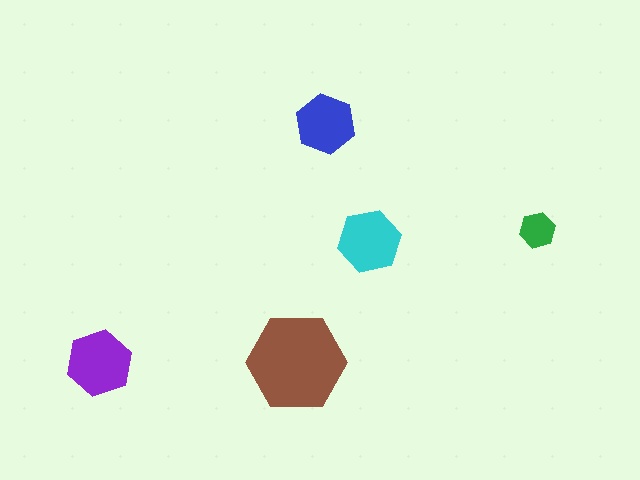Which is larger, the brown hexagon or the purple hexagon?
The brown one.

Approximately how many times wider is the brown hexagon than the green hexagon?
About 2.5 times wider.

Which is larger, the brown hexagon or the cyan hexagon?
The brown one.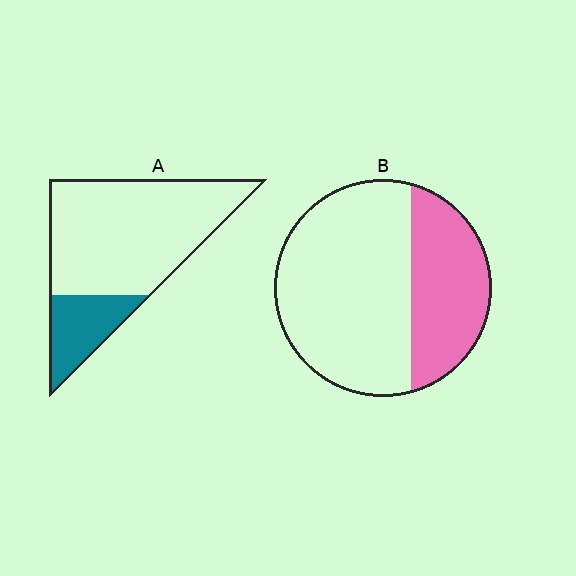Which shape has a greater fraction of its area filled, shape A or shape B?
Shape B.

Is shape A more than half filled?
No.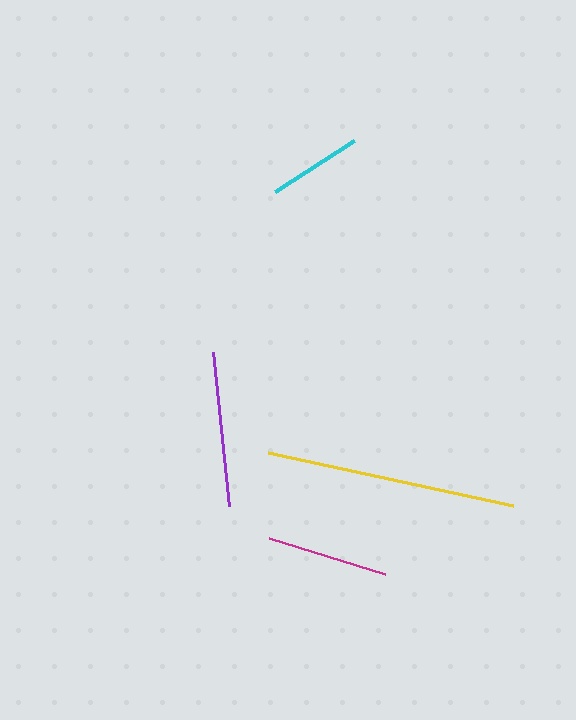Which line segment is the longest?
The yellow line is the longest at approximately 250 pixels.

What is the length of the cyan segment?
The cyan segment is approximately 94 pixels long.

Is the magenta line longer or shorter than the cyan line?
The magenta line is longer than the cyan line.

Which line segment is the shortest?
The cyan line is the shortest at approximately 94 pixels.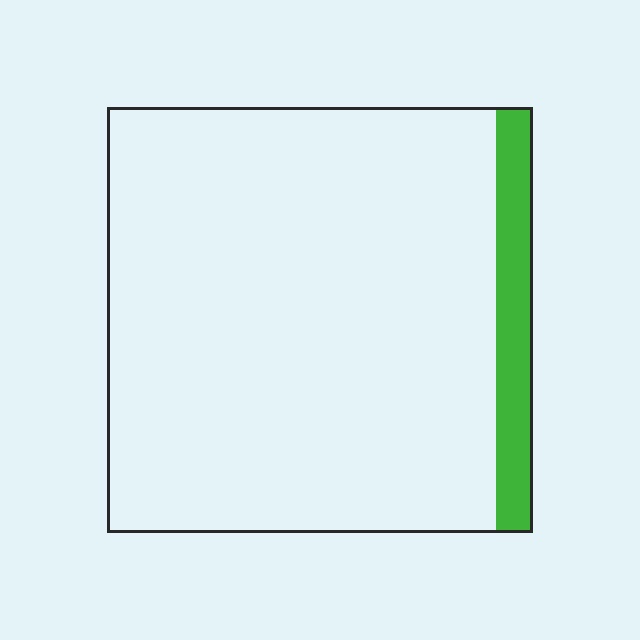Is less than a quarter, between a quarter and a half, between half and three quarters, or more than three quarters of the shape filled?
Less than a quarter.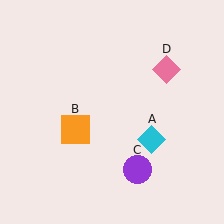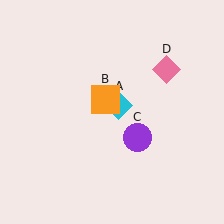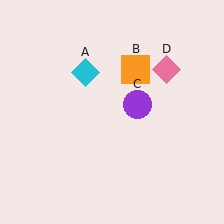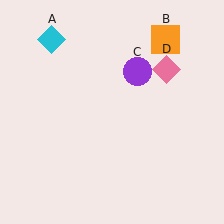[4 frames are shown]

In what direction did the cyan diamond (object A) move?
The cyan diamond (object A) moved up and to the left.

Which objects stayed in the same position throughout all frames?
Pink diamond (object D) remained stationary.